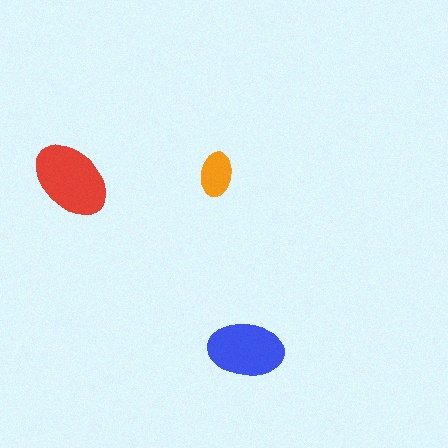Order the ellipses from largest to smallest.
the red one, the blue one, the orange one.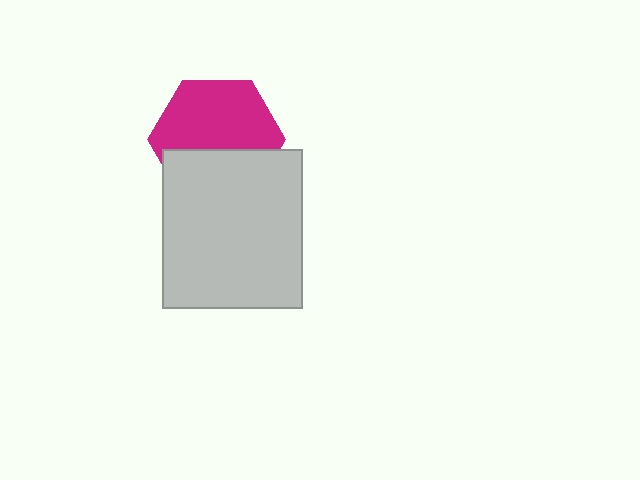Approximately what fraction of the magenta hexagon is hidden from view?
Roughly 39% of the magenta hexagon is hidden behind the light gray rectangle.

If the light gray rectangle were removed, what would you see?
You would see the complete magenta hexagon.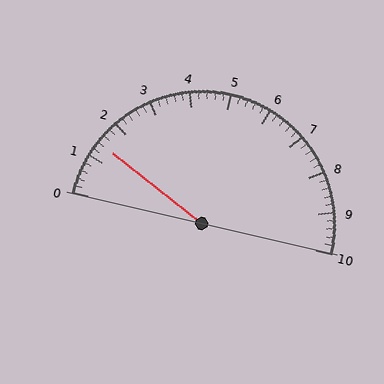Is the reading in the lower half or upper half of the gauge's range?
The reading is in the lower half of the range (0 to 10).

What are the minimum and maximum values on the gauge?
The gauge ranges from 0 to 10.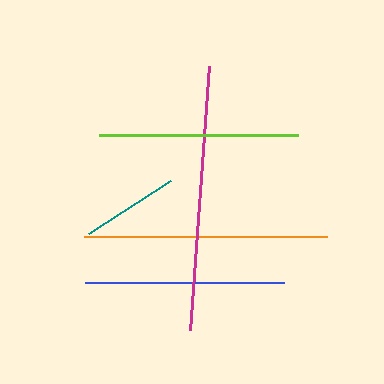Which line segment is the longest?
The magenta line is the longest at approximately 265 pixels.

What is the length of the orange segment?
The orange segment is approximately 243 pixels long.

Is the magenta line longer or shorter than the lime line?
The magenta line is longer than the lime line.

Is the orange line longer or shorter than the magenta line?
The magenta line is longer than the orange line.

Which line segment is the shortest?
The teal line is the shortest at approximately 98 pixels.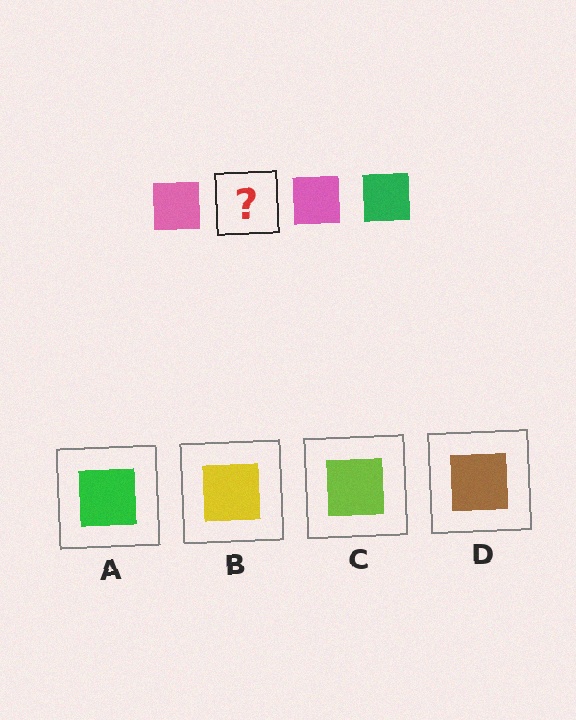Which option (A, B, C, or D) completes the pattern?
A.